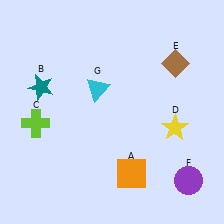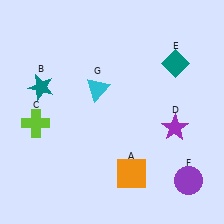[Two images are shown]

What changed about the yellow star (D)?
In Image 1, D is yellow. In Image 2, it changed to purple.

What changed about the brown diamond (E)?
In Image 1, E is brown. In Image 2, it changed to teal.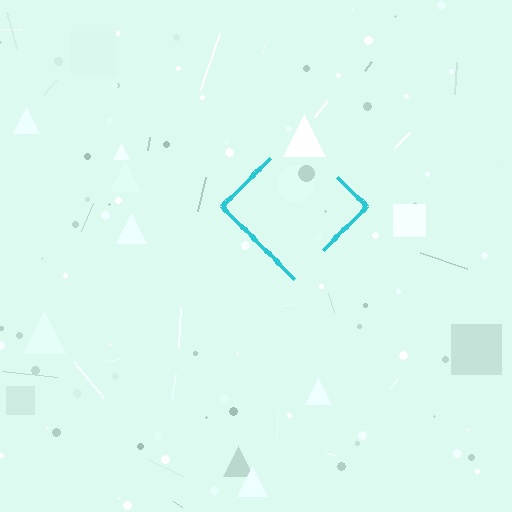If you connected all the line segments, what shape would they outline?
They would outline a diamond.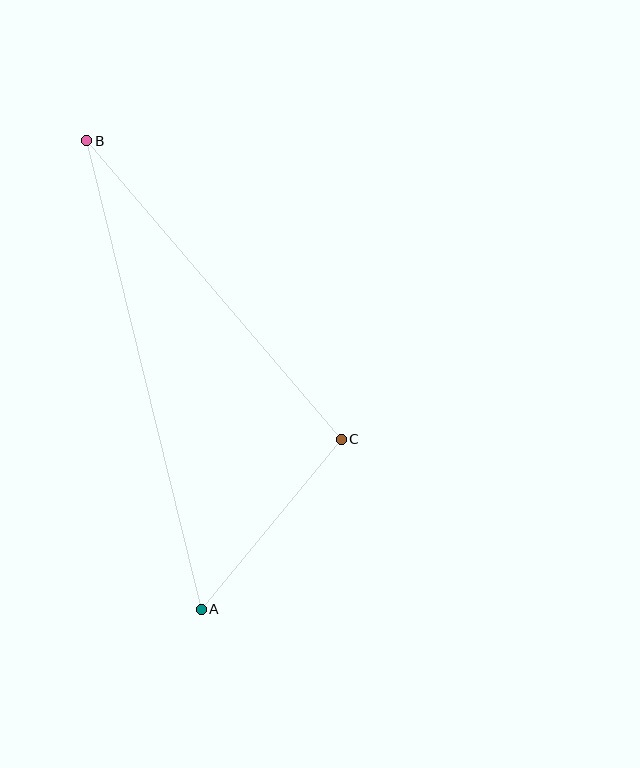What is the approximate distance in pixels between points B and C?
The distance between B and C is approximately 393 pixels.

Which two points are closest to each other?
Points A and C are closest to each other.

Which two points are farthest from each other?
Points A and B are farthest from each other.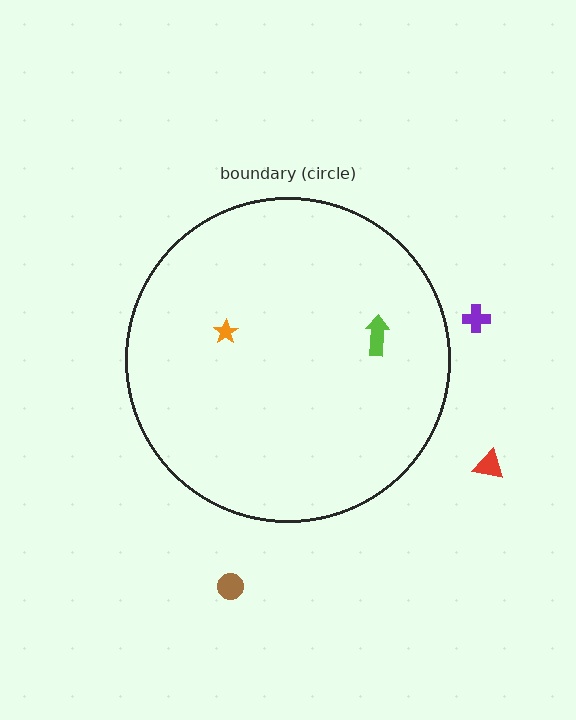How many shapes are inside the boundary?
2 inside, 3 outside.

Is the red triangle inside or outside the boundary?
Outside.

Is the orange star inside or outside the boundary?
Inside.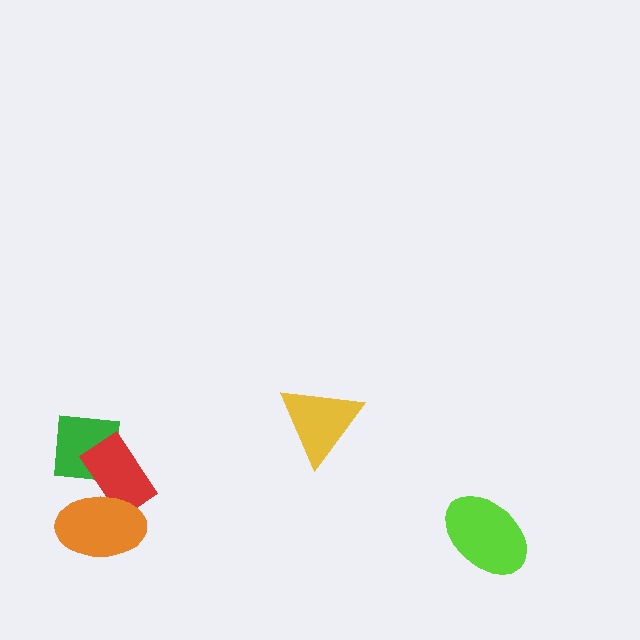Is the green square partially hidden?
Yes, it is partially covered by another shape.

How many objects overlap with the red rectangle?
2 objects overlap with the red rectangle.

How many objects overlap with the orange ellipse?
1 object overlaps with the orange ellipse.